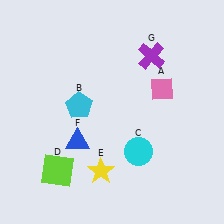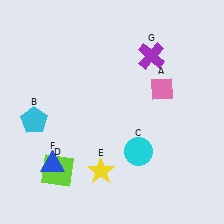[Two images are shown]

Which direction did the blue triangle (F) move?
The blue triangle (F) moved left.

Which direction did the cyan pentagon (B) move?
The cyan pentagon (B) moved left.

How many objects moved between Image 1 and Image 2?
2 objects moved between the two images.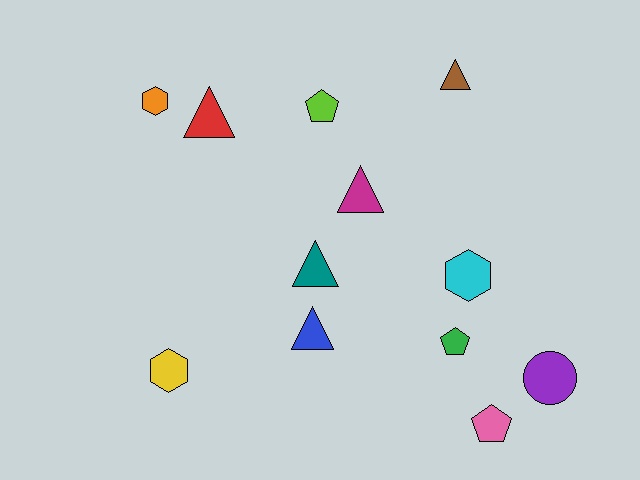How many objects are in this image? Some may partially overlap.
There are 12 objects.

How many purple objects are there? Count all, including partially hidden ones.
There is 1 purple object.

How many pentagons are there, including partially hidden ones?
There are 3 pentagons.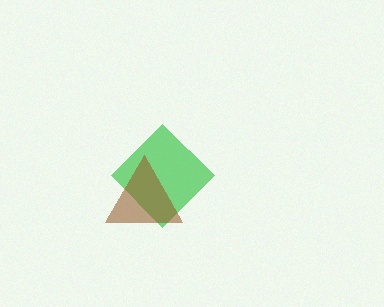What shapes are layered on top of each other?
The layered shapes are: a green diamond, a brown triangle.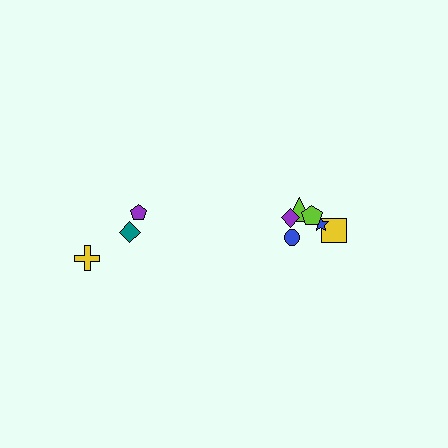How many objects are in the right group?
There are 6 objects.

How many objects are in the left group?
There are 3 objects.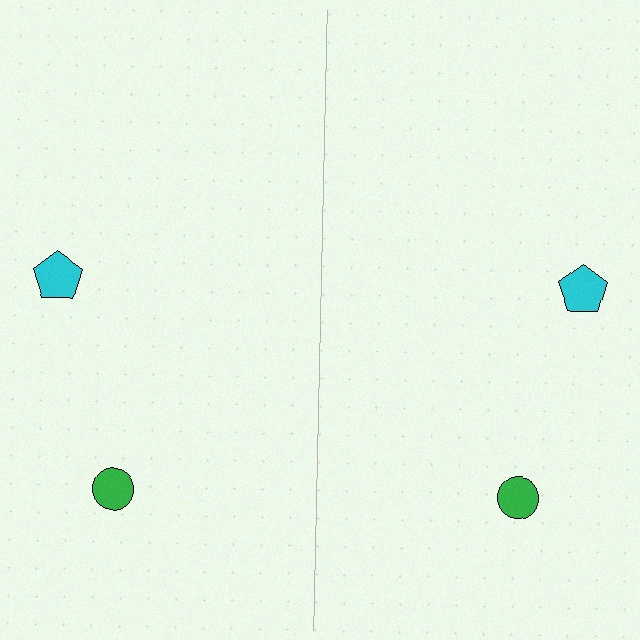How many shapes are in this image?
There are 4 shapes in this image.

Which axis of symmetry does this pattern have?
The pattern has a vertical axis of symmetry running through the center of the image.